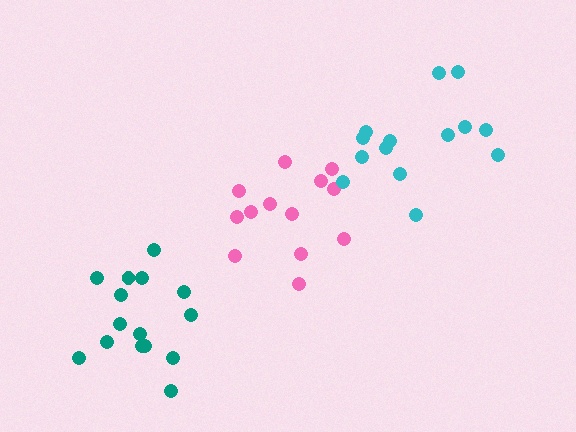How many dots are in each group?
Group 1: 13 dots, Group 2: 15 dots, Group 3: 14 dots (42 total).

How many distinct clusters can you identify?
There are 3 distinct clusters.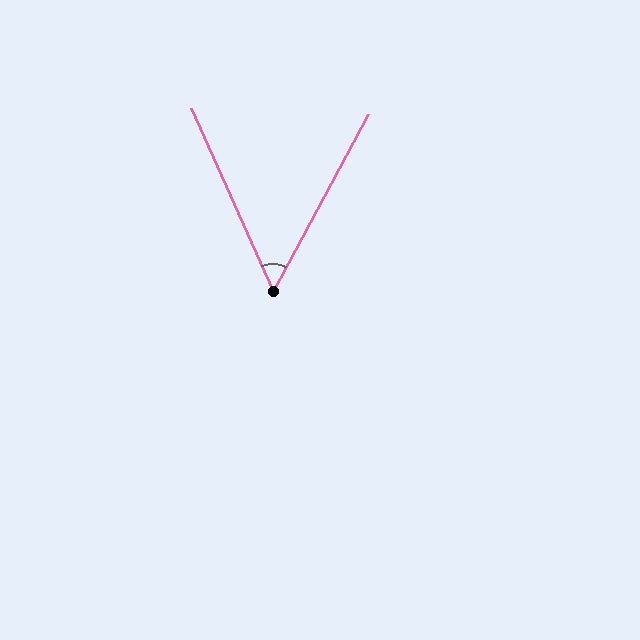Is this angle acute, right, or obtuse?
It is acute.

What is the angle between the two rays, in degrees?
Approximately 52 degrees.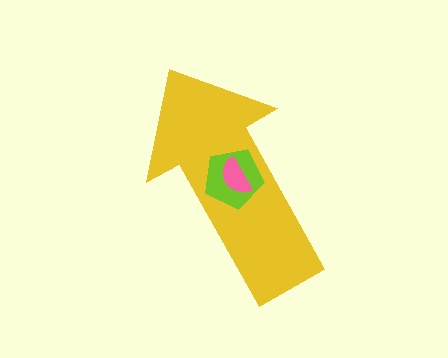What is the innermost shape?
The pink semicircle.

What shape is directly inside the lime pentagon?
The pink semicircle.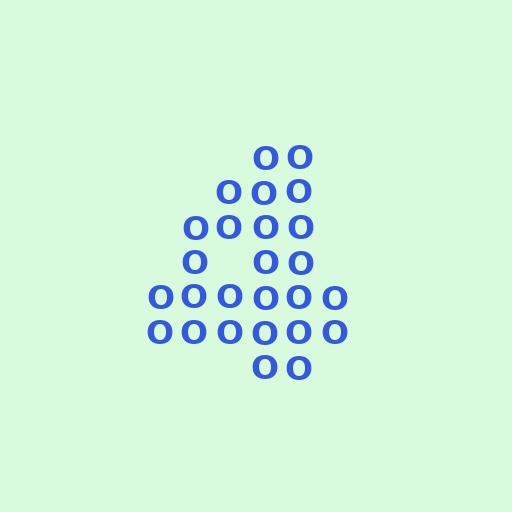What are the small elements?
The small elements are letter O's.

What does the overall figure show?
The overall figure shows the digit 4.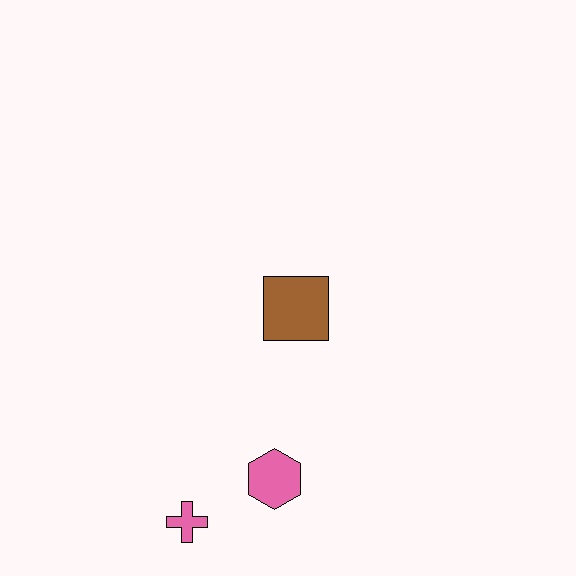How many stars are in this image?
There are no stars.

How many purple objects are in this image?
There are no purple objects.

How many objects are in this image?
There are 3 objects.